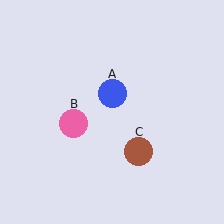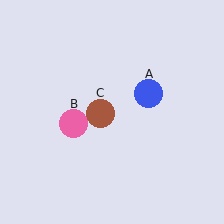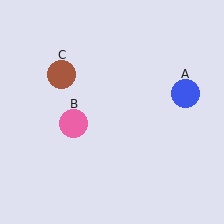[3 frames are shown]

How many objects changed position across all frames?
2 objects changed position: blue circle (object A), brown circle (object C).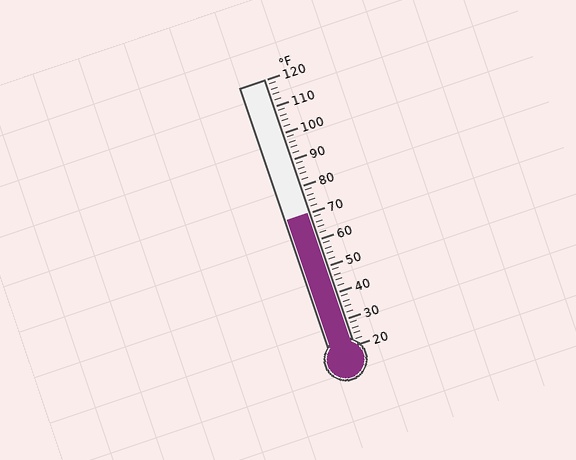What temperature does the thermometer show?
The thermometer shows approximately 70°F.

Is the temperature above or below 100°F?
The temperature is below 100°F.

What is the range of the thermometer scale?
The thermometer scale ranges from 20°F to 120°F.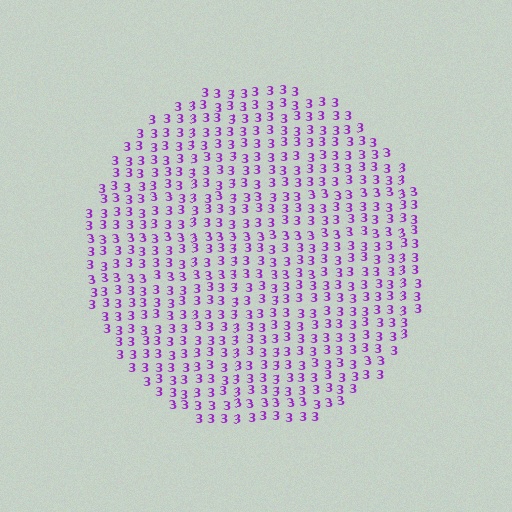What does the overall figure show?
The overall figure shows a circle.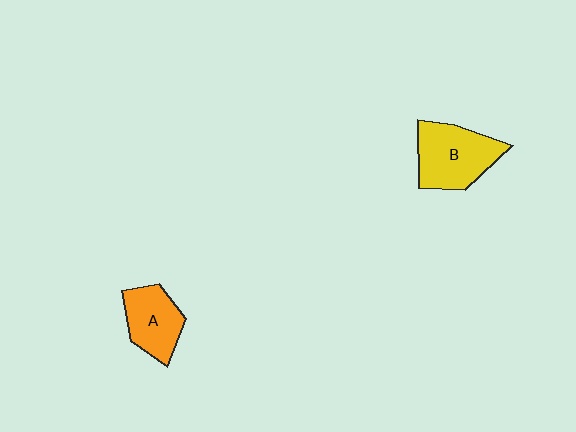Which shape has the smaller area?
Shape A (orange).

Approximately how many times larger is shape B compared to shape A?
Approximately 1.4 times.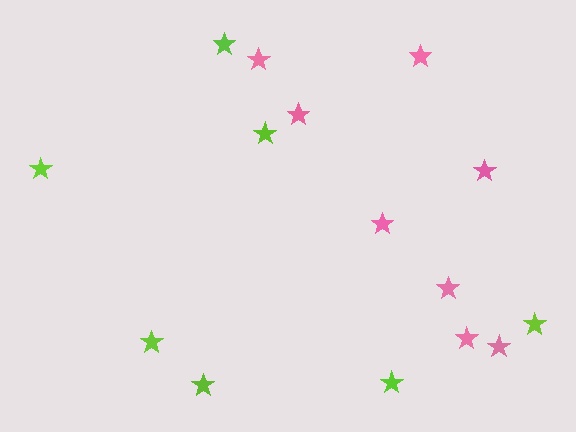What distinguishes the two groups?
There are 2 groups: one group of pink stars (8) and one group of lime stars (7).